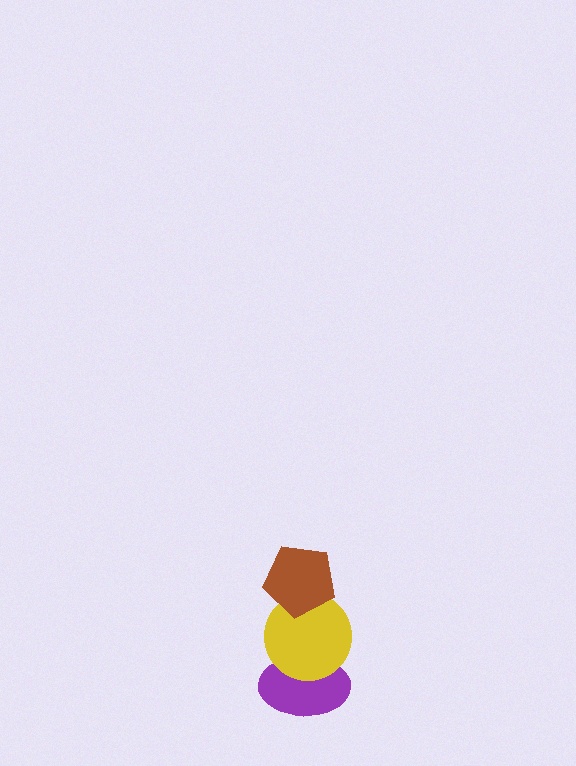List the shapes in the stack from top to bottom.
From top to bottom: the brown pentagon, the yellow circle, the purple ellipse.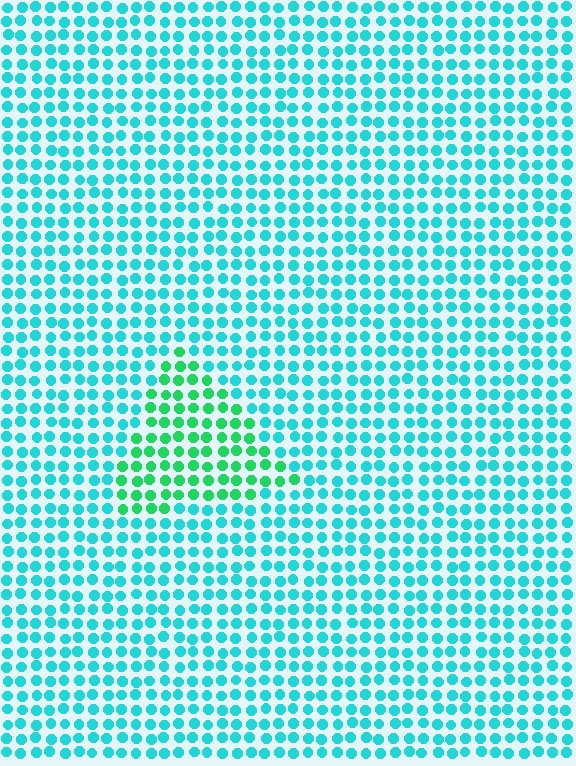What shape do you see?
I see a triangle.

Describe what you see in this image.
The image is filled with small cyan elements in a uniform arrangement. A triangle-shaped region is visible where the elements are tinted to a slightly different hue, forming a subtle color boundary.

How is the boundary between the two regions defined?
The boundary is defined purely by a slight shift in hue (about 39 degrees). Spacing, size, and orientation are identical on both sides.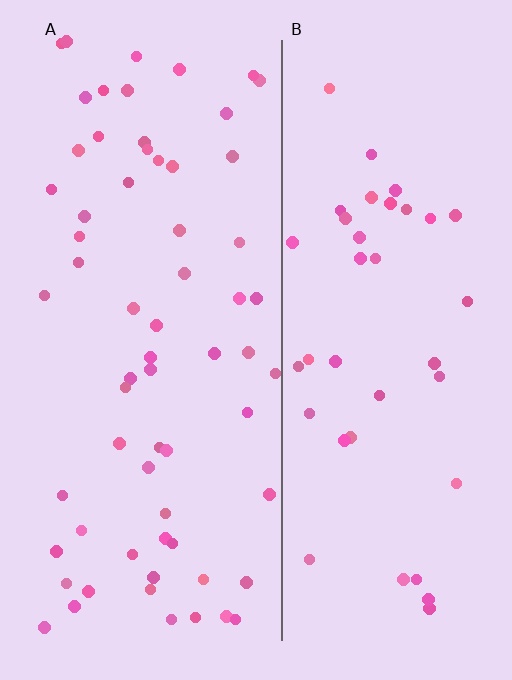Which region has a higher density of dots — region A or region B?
A (the left).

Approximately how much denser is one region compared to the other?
Approximately 1.6× — region A over region B.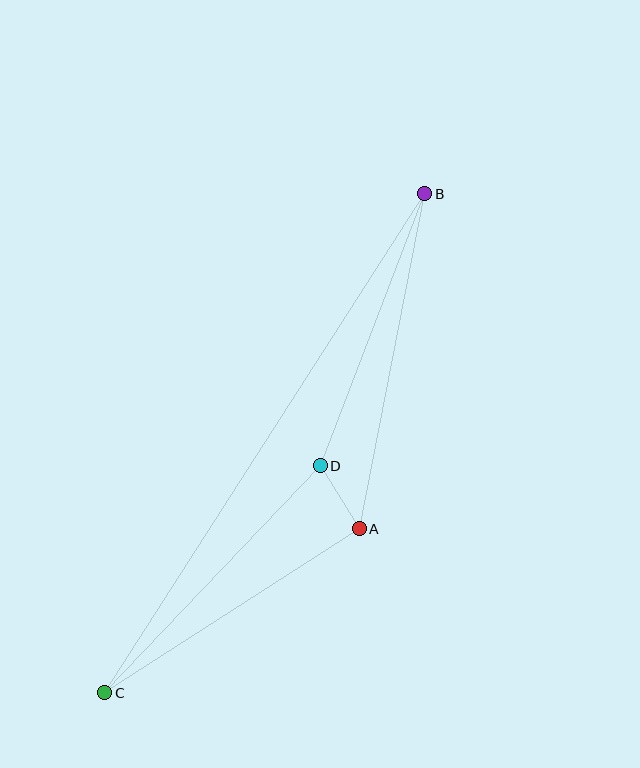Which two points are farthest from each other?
Points B and C are farthest from each other.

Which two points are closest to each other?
Points A and D are closest to each other.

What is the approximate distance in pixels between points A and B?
The distance between A and B is approximately 342 pixels.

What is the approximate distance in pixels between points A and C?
The distance between A and C is approximately 302 pixels.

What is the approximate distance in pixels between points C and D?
The distance between C and D is approximately 313 pixels.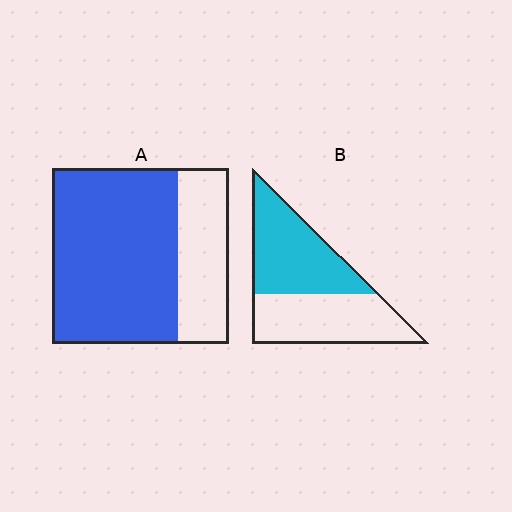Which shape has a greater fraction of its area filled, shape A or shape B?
Shape A.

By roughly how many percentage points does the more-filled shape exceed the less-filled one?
By roughly 20 percentage points (A over B).